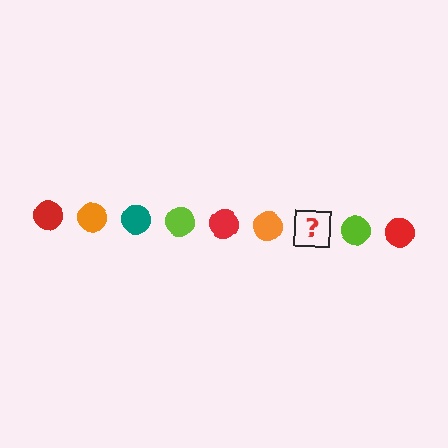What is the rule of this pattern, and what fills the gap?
The rule is that the pattern cycles through red, orange, teal, lime circles. The gap should be filled with a teal circle.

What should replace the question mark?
The question mark should be replaced with a teal circle.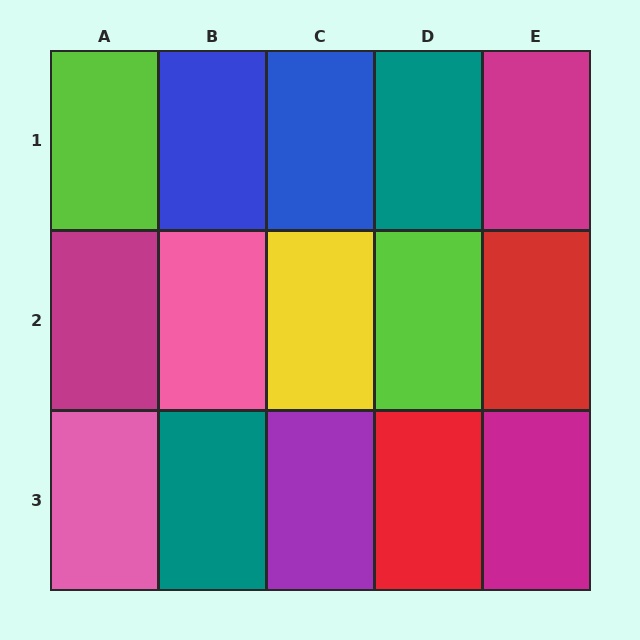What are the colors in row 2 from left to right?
Magenta, pink, yellow, lime, red.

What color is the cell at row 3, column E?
Magenta.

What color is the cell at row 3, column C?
Purple.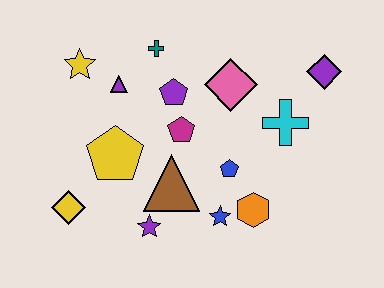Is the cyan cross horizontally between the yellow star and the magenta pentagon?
No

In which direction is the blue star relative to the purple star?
The blue star is to the right of the purple star.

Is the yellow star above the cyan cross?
Yes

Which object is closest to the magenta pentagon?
The purple pentagon is closest to the magenta pentagon.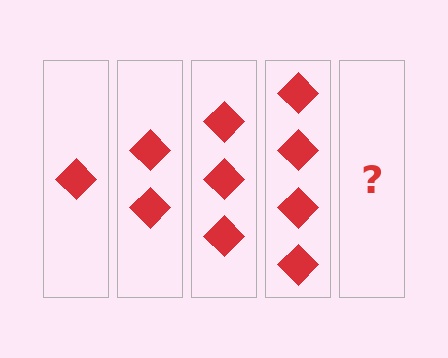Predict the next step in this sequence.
The next step is 5 diamonds.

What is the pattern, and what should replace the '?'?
The pattern is that each step adds one more diamond. The '?' should be 5 diamonds.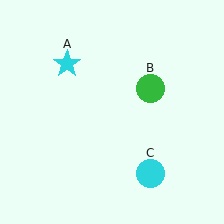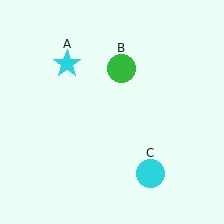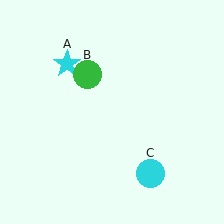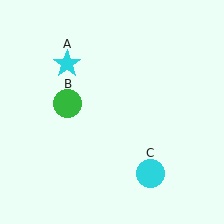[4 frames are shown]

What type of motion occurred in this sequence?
The green circle (object B) rotated counterclockwise around the center of the scene.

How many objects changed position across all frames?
1 object changed position: green circle (object B).